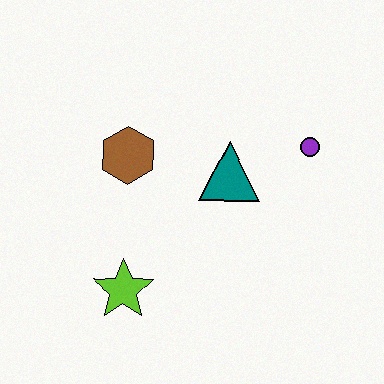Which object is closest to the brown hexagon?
The teal triangle is closest to the brown hexagon.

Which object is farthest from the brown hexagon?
The purple circle is farthest from the brown hexagon.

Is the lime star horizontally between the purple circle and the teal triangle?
No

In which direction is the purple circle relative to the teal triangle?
The purple circle is to the right of the teal triangle.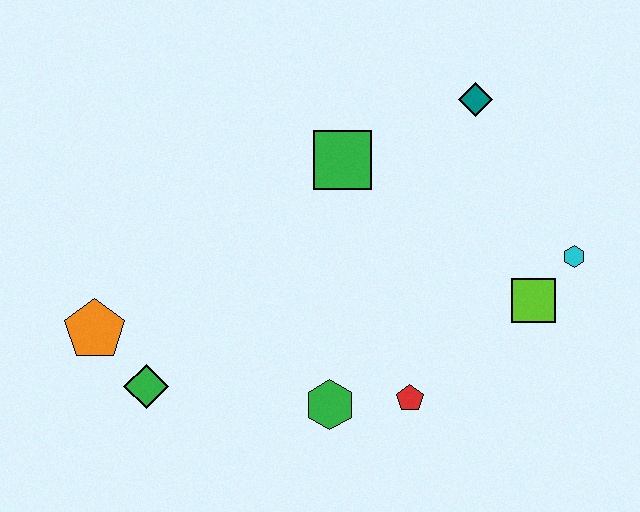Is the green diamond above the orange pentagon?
No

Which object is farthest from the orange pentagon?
The cyan hexagon is farthest from the orange pentagon.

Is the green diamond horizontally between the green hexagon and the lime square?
No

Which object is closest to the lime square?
The cyan hexagon is closest to the lime square.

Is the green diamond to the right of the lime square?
No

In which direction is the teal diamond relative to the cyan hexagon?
The teal diamond is above the cyan hexagon.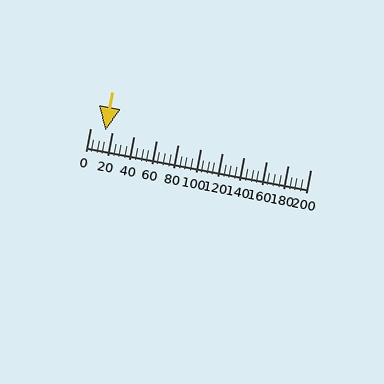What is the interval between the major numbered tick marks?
The major tick marks are spaced 20 units apart.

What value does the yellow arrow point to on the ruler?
The yellow arrow points to approximately 13.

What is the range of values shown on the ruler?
The ruler shows values from 0 to 200.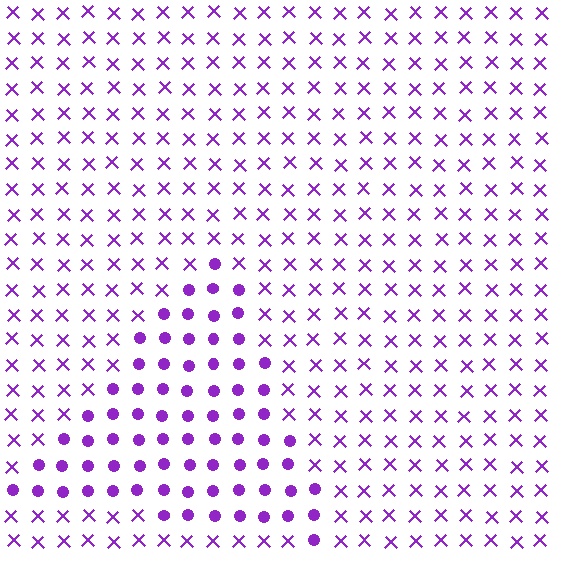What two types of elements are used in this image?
The image uses circles inside the triangle region and X marks outside it.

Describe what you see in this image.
The image is filled with small purple elements arranged in a uniform grid. A triangle-shaped region contains circles, while the surrounding area contains X marks. The boundary is defined purely by the change in element shape.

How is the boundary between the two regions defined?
The boundary is defined by a change in element shape: circles inside vs. X marks outside. All elements share the same color and spacing.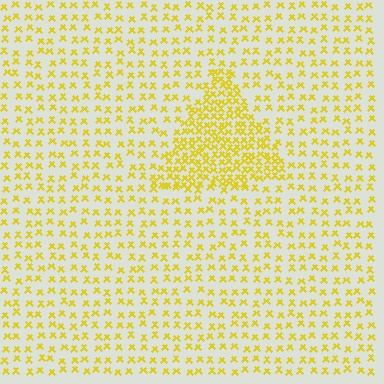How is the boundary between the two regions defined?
The boundary is defined by a change in element density (approximately 2.3x ratio). All elements are the same color, size, and shape.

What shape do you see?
I see a triangle.